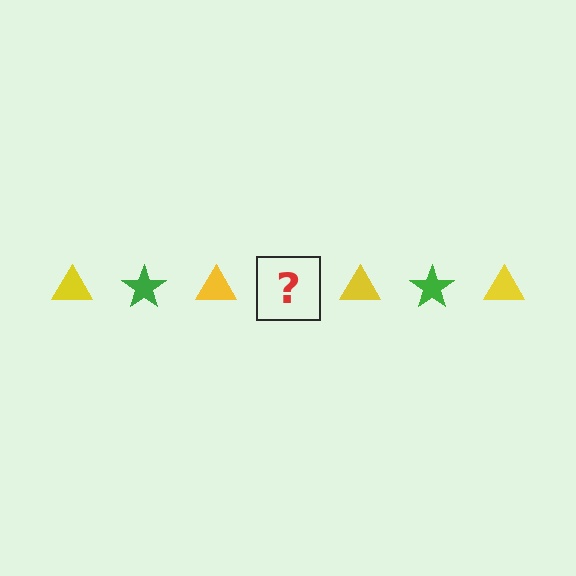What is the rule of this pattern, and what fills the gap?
The rule is that the pattern alternates between yellow triangle and green star. The gap should be filled with a green star.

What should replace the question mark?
The question mark should be replaced with a green star.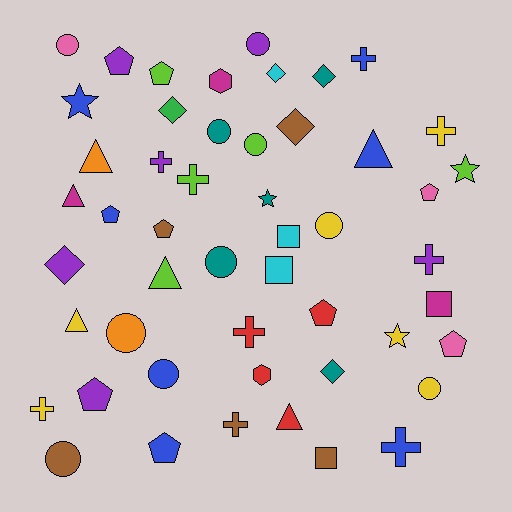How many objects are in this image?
There are 50 objects.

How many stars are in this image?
There are 4 stars.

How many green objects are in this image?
There is 1 green object.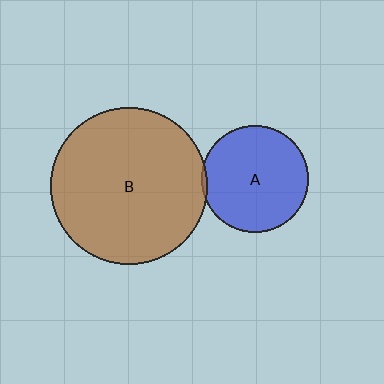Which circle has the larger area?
Circle B (brown).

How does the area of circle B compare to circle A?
Approximately 2.2 times.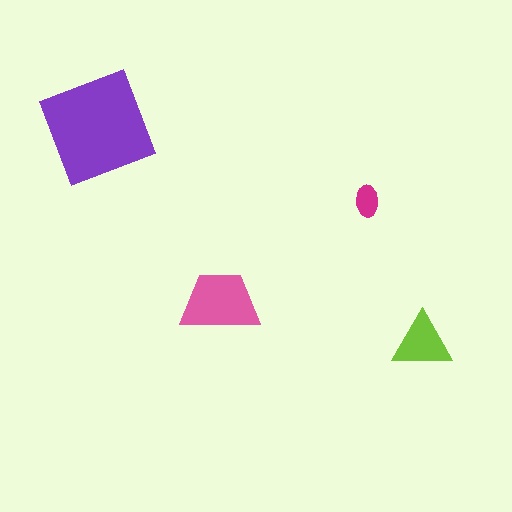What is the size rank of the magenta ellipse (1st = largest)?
4th.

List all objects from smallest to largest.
The magenta ellipse, the lime triangle, the pink trapezoid, the purple diamond.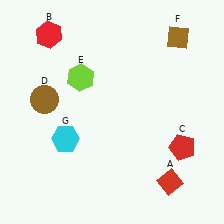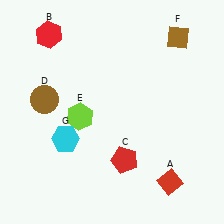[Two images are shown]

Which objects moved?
The objects that moved are: the red pentagon (C), the lime hexagon (E).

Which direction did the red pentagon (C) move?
The red pentagon (C) moved left.